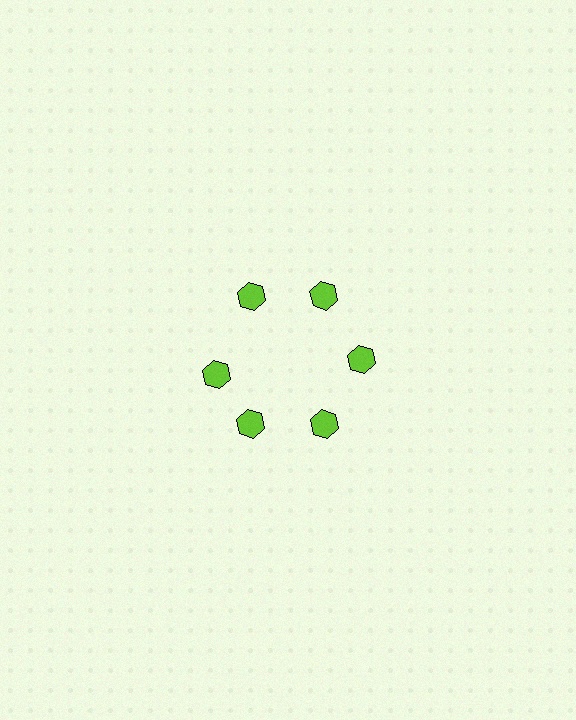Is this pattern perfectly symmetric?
No. The 6 lime hexagons are arranged in a ring, but one element near the 9 o'clock position is rotated out of alignment along the ring, breaking the 6-fold rotational symmetry.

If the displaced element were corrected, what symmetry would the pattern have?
It would have 6-fold rotational symmetry — the pattern would map onto itself every 60 degrees.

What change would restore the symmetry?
The symmetry would be restored by rotating it back into even spacing with its neighbors so that all 6 hexagons sit at equal angles and equal distance from the center.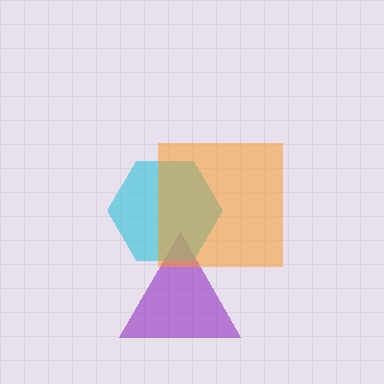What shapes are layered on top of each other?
The layered shapes are: a purple triangle, a cyan hexagon, an orange square.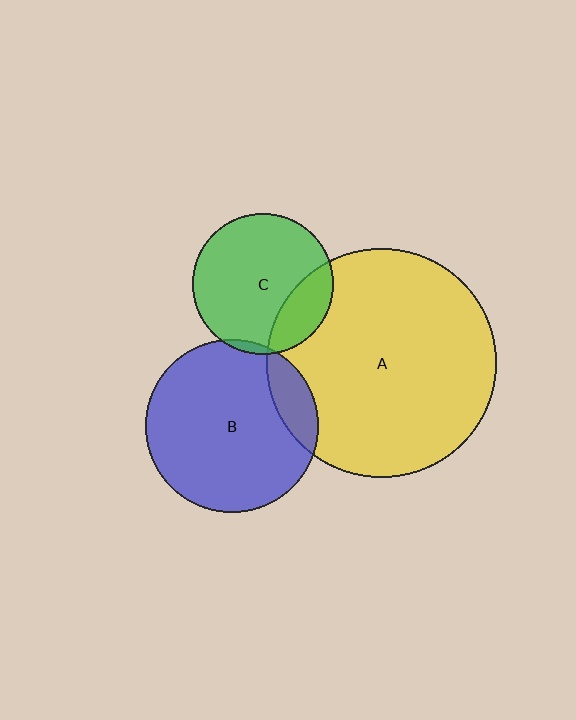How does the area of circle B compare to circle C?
Approximately 1.5 times.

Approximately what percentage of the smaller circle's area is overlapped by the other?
Approximately 20%.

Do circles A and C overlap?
Yes.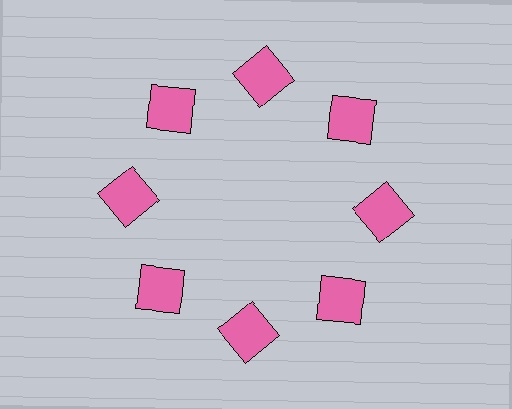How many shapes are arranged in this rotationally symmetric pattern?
There are 8 shapes, arranged in 8 groups of 1.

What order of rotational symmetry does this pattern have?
This pattern has 8-fold rotational symmetry.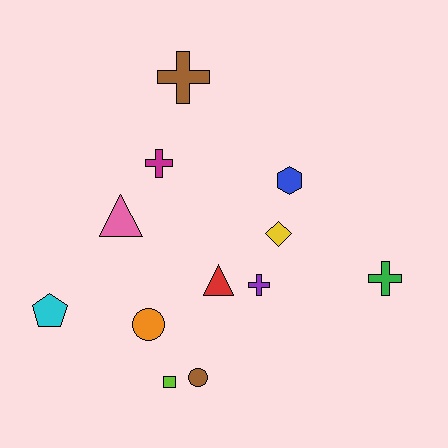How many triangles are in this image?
There are 2 triangles.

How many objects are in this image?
There are 12 objects.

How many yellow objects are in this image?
There is 1 yellow object.